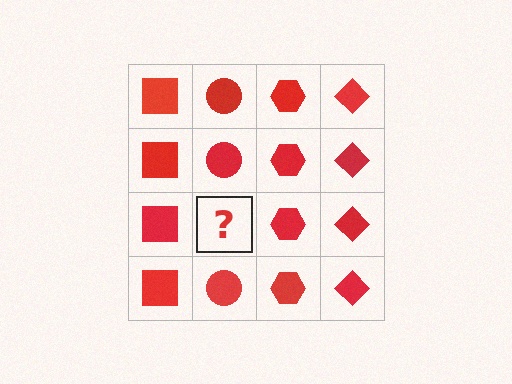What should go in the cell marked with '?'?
The missing cell should contain a red circle.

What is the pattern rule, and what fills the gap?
The rule is that each column has a consistent shape. The gap should be filled with a red circle.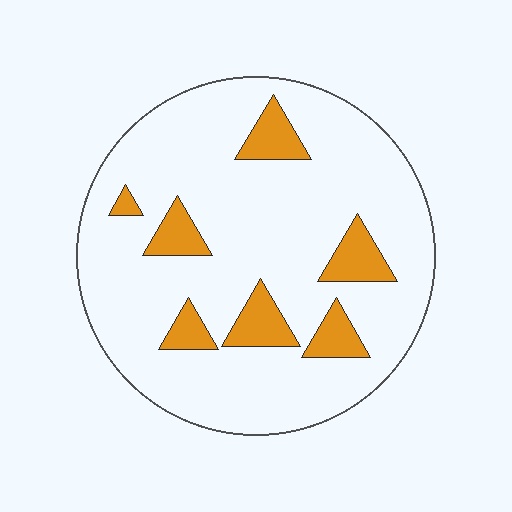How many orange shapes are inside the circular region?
7.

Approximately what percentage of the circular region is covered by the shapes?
Approximately 15%.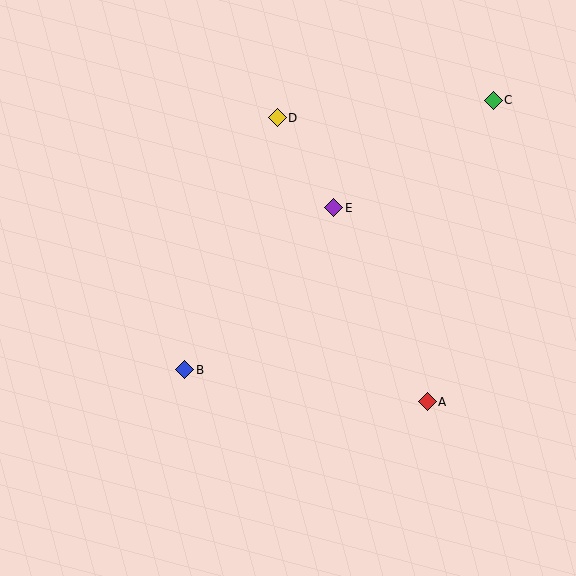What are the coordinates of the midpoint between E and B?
The midpoint between E and B is at (259, 289).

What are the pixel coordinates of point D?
Point D is at (277, 118).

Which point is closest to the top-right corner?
Point C is closest to the top-right corner.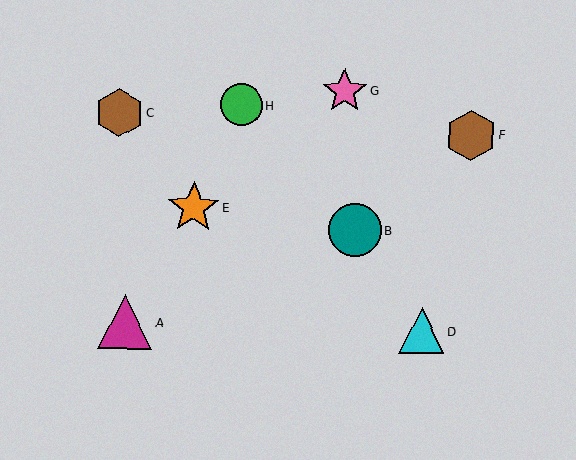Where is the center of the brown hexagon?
The center of the brown hexagon is at (471, 135).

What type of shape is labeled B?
Shape B is a teal circle.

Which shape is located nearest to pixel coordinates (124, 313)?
The magenta triangle (labeled A) at (125, 322) is nearest to that location.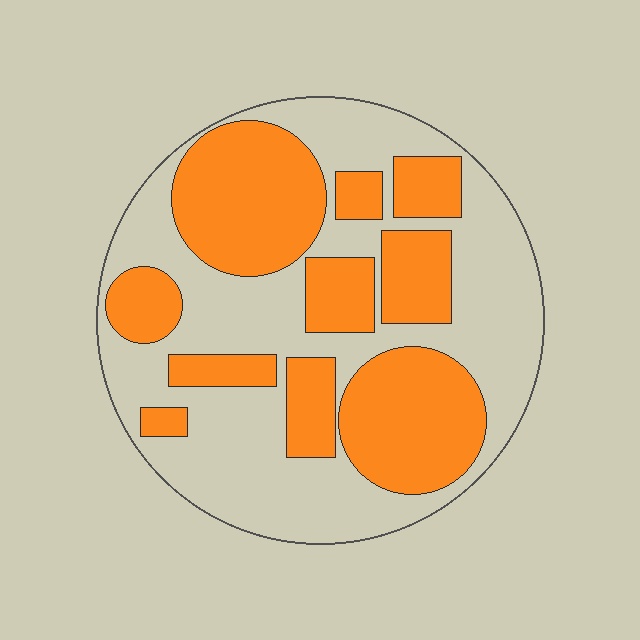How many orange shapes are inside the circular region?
10.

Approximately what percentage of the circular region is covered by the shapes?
Approximately 45%.